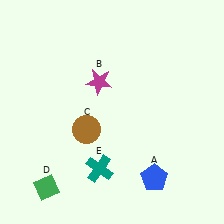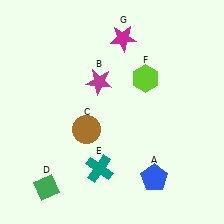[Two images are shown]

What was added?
A lime hexagon (F), a magenta star (G) were added in Image 2.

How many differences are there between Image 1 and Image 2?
There are 2 differences between the two images.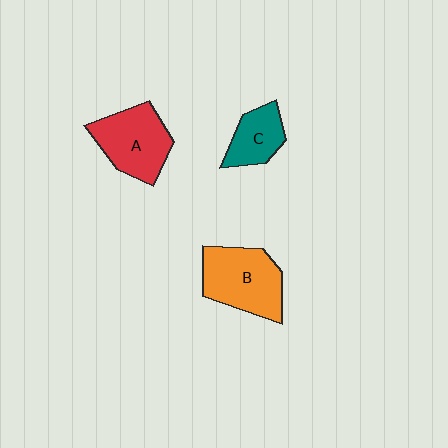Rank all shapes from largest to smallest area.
From largest to smallest: B (orange), A (red), C (teal).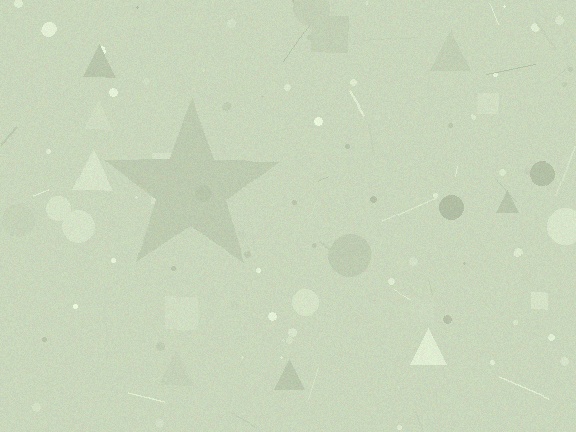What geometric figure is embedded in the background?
A star is embedded in the background.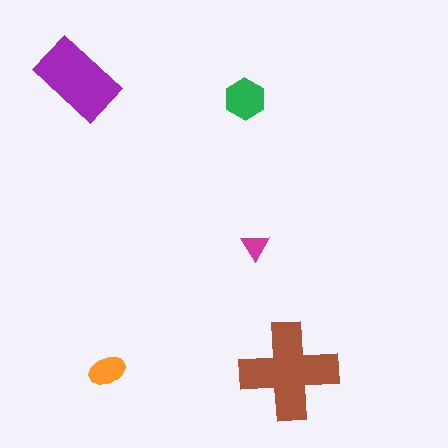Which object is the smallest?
The magenta triangle.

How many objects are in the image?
There are 5 objects in the image.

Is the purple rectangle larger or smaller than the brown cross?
Smaller.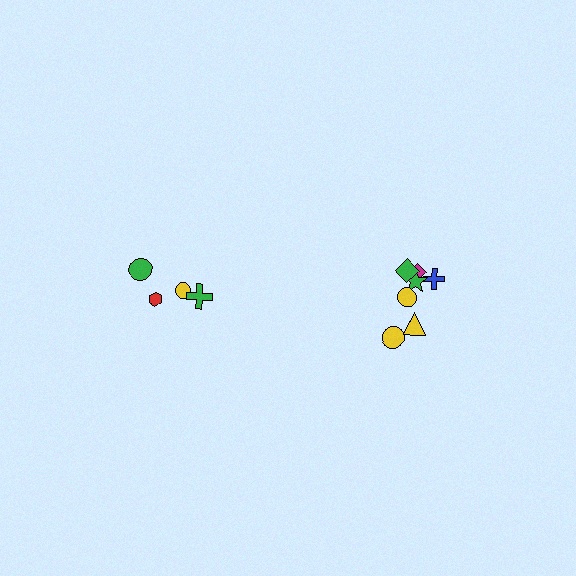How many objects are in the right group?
There are 7 objects.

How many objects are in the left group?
There are 4 objects.